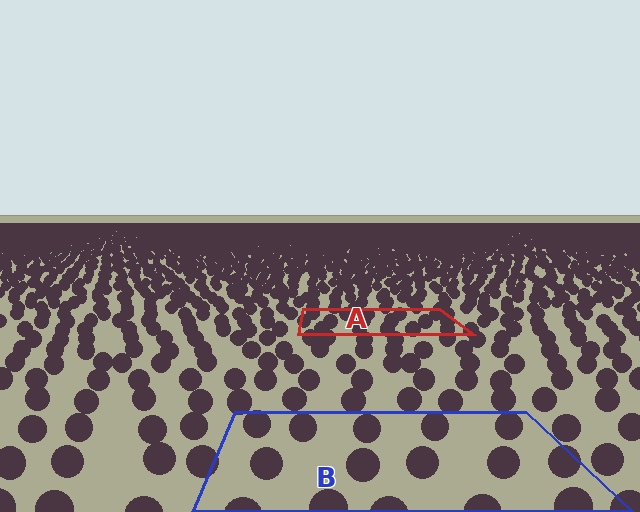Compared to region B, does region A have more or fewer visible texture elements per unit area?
Region A has more texture elements per unit area — they are packed more densely because it is farther away.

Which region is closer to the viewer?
Region B is closer. The texture elements there are larger and more spread out.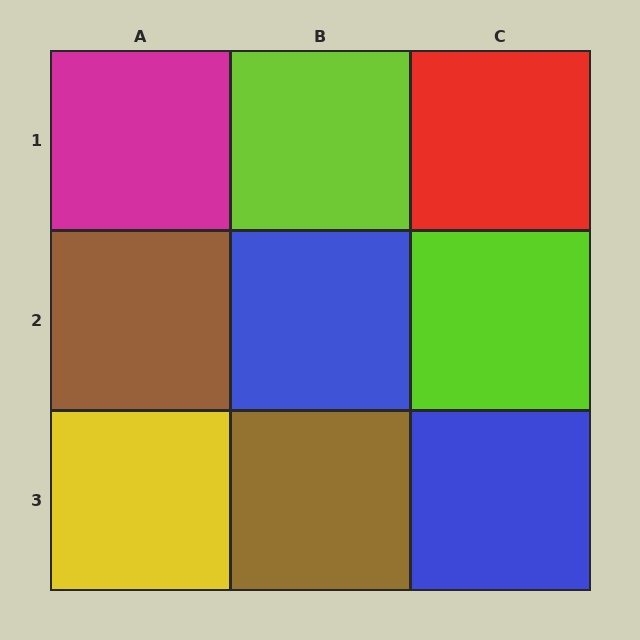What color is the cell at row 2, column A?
Brown.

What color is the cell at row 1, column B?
Lime.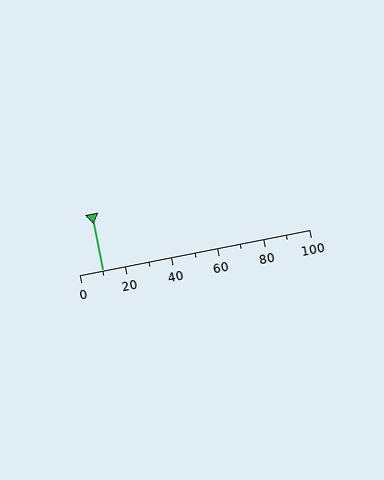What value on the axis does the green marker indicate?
The marker indicates approximately 10.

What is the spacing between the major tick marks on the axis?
The major ticks are spaced 20 apart.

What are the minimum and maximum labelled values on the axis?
The axis runs from 0 to 100.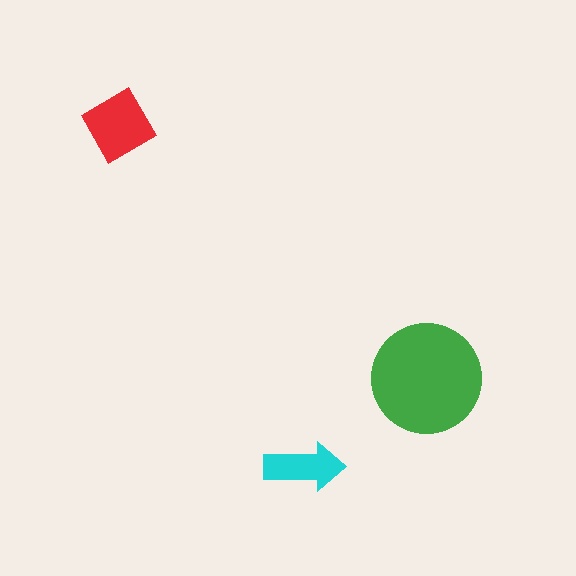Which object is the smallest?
The cyan arrow.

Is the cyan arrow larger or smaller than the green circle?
Smaller.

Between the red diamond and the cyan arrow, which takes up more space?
The red diamond.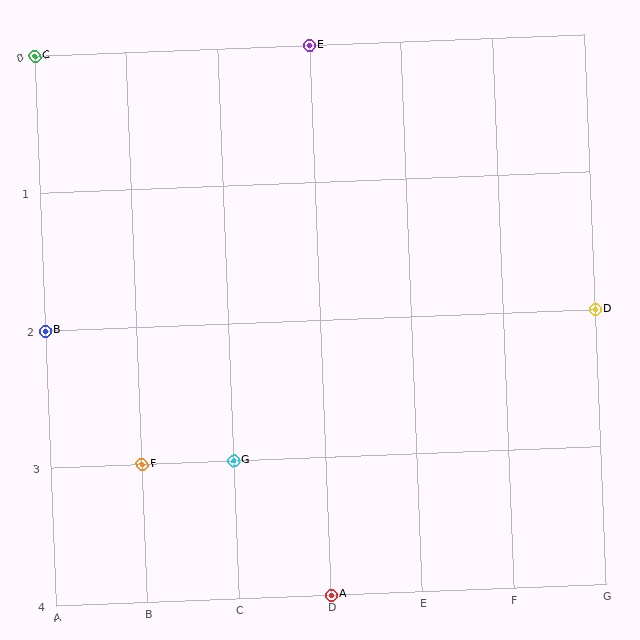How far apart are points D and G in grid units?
Points D and G are 4 columns and 1 row apart (about 4.1 grid units diagonally).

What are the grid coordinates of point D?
Point D is at grid coordinates (G, 2).